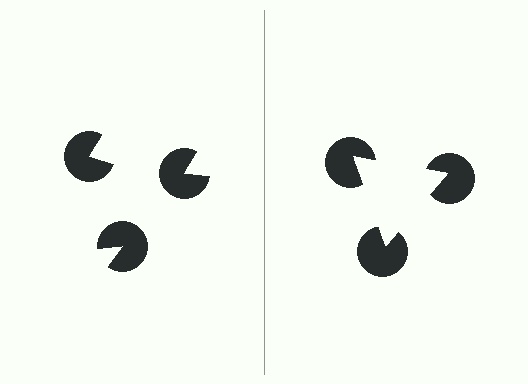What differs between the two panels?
The pac-man discs are positioned identically on both sides; only the wedge orientations differ. On the right they align to a triangle; on the left they are misaligned.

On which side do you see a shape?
An illusory triangle appears on the right side. On the left side the wedge cuts are rotated, so no coherent shape forms.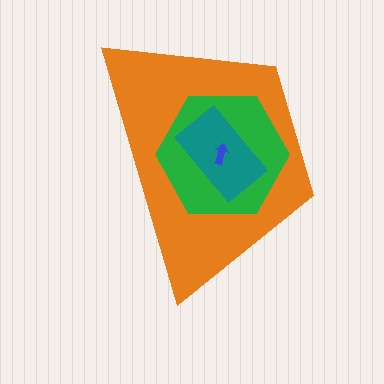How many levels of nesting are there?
4.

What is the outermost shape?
The orange trapezoid.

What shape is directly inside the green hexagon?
The teal rectangle.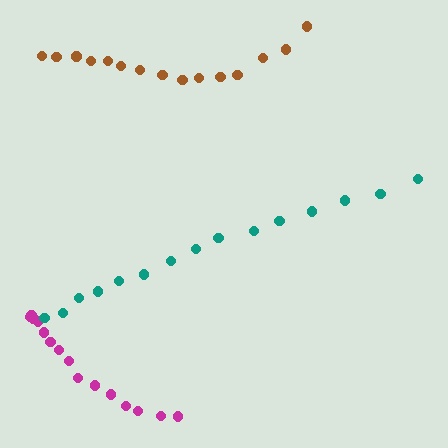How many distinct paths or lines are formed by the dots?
There are 3 distinct paths.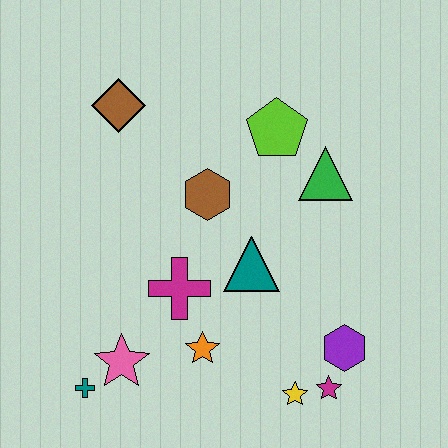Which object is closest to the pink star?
The teal cross is closest to the pink star.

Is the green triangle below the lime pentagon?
Yes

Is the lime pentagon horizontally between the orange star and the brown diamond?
No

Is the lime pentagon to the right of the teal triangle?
Yes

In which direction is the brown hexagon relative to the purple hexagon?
The brown hexagon is above the purple hexagon.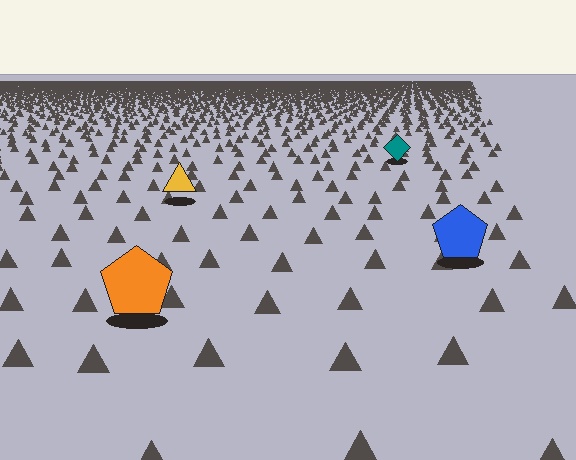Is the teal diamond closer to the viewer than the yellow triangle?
No. The yellow triangle is closer — you can tell from the texture gradient: the ground texture is coarser near it.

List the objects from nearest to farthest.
From nearest to farthest: the orange pentagon, the blue pentagon, the yellow triangle, the teal diamond.